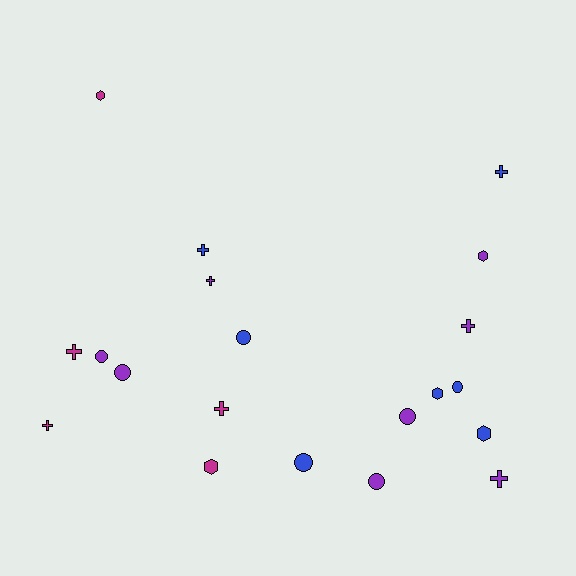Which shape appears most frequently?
Cross, with 8 objects.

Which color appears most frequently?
Purple, with 8 objects.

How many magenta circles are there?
There are no magenta circles.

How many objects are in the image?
There are 20 objects.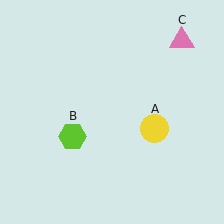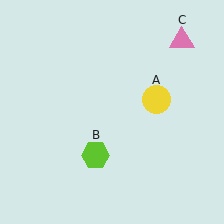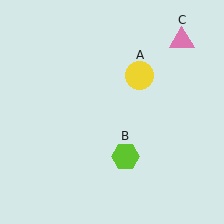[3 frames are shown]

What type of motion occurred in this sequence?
The yellow circle (object A), lime hexagon (object B) rotated counterclockwise around the center of the scene.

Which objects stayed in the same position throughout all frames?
Pink triangle (object C) remained stationary.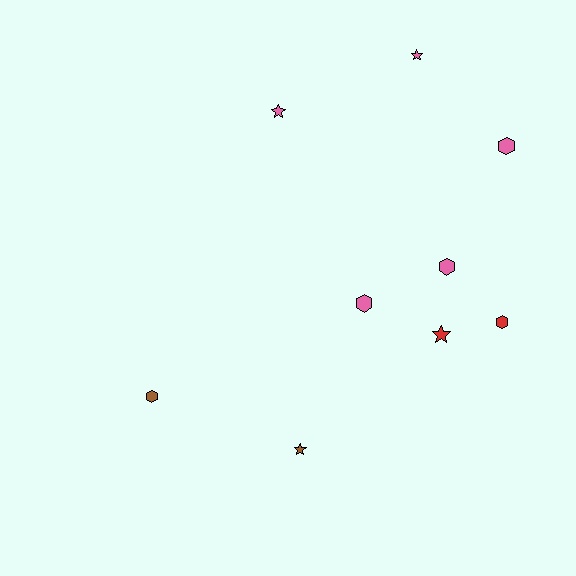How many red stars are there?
There is 1 red star.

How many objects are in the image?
There are 9 objects.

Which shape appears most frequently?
Hexagon, with 5 objects.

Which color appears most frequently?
Pink, with 5 objects.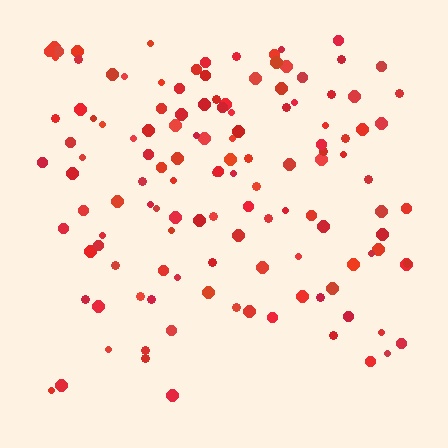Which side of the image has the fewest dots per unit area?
The bottom.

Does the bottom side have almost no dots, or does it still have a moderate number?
Still a moderate number, just noticeably fewer than the top.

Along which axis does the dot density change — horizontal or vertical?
Vertical.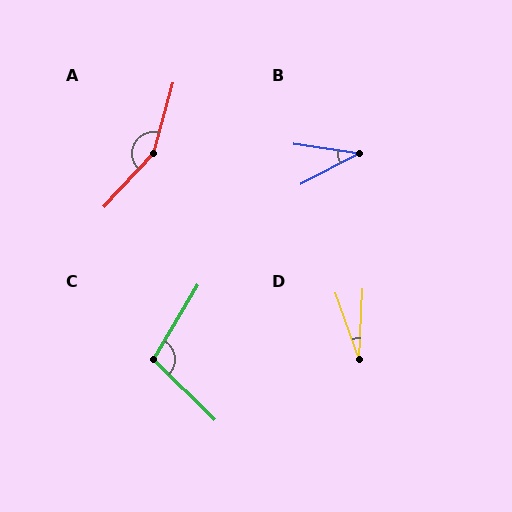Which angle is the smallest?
D, at approximately 22 degrees.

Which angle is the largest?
A, at approximately 152 degrees.